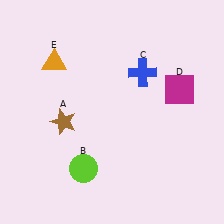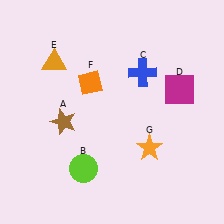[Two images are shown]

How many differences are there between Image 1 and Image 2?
There are 2 differences between the two images.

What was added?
An orange diamond (F), an orange star (G) were added in Image 2.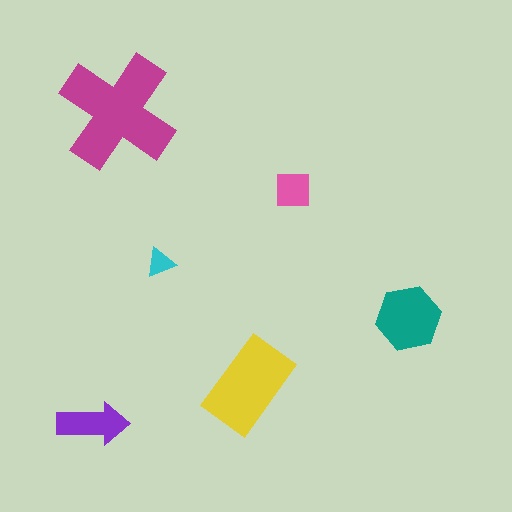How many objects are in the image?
There are 6 objects in the image.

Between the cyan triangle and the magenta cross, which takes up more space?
The magenta cross.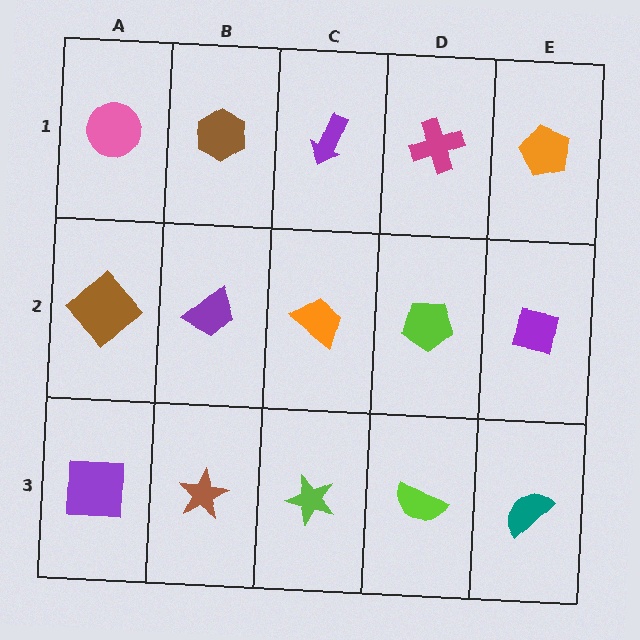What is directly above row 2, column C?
A purple arrow.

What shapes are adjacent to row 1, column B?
A purple trapezoid (row 2, column B), a pink circle (row 1, column A), a purple arrow (row 1, column C).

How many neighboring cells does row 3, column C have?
3.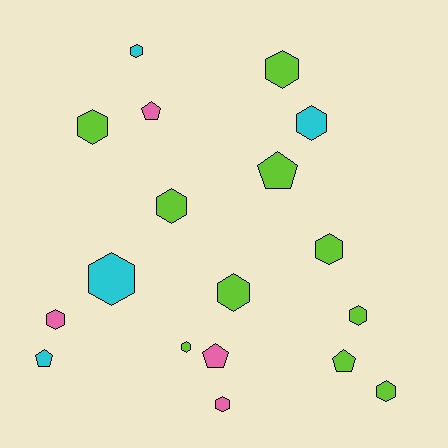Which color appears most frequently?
Lime, with 10 objects.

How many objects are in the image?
There are 18 objects.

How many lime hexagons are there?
There are 8 lime hexagons.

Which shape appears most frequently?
Hexagon, with 13 objects.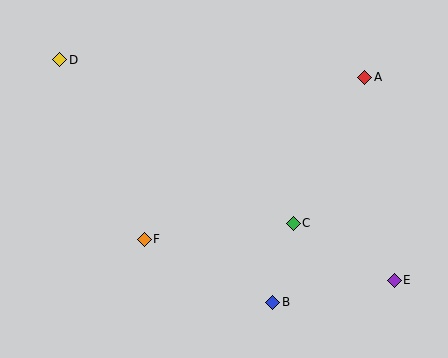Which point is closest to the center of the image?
Point C at (293, 224) is closest to the center.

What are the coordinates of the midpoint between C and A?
The midpoint between C and A is at (329, 150).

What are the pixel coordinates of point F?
Point F is at (144, 239).